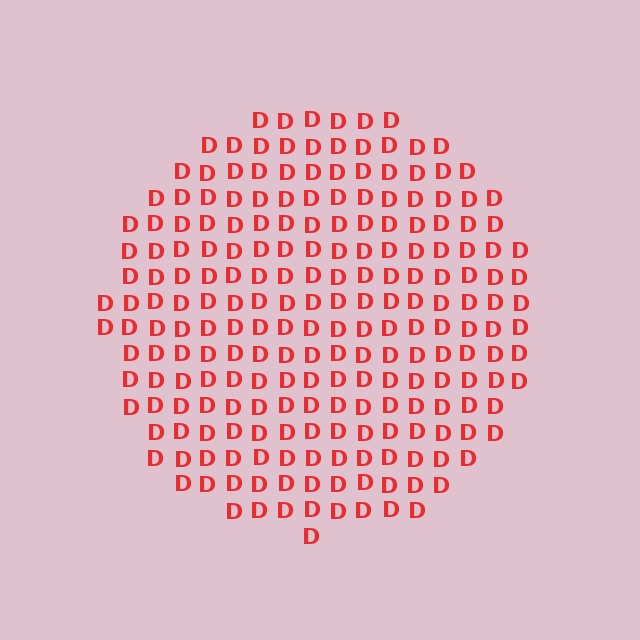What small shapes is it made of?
It is made of small letter D's.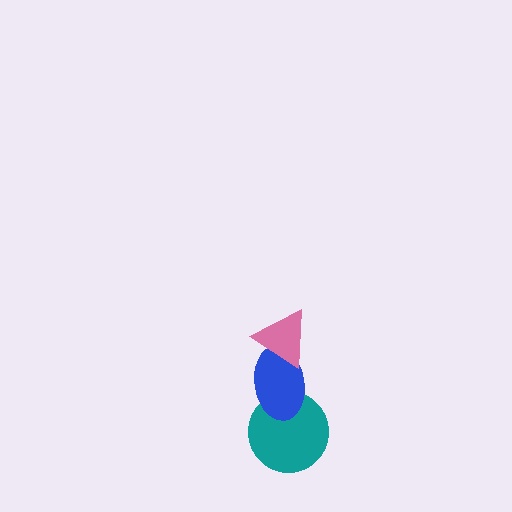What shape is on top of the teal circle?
The blue ellipse is on top of the teal circle.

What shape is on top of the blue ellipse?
The pink triangle is on top of the blue ellipse.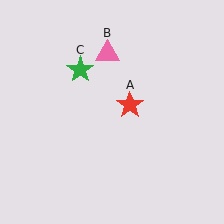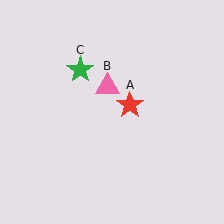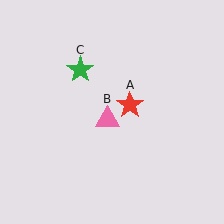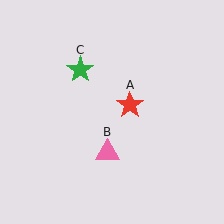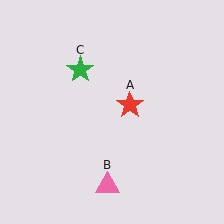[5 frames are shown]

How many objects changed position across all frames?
1 object changed position: pink triangle (object B).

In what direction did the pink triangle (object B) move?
The pink triangle (object B) moved down.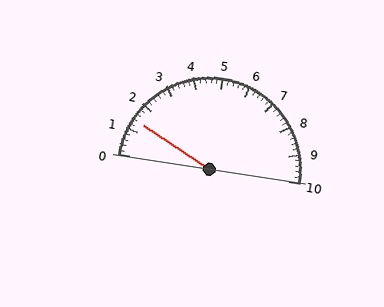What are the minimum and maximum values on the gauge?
The gauge ranges from 0 to 10.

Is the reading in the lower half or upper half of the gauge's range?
The reading is in the lower half of the range (0 to 10).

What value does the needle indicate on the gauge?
The needle indicates approximately 1.4.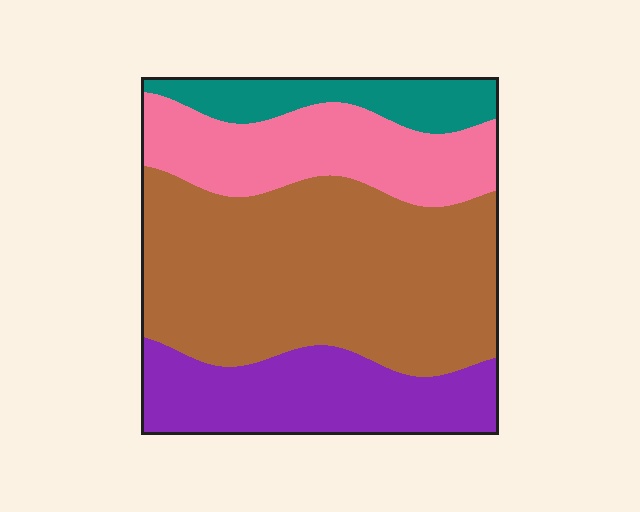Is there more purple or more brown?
Brown.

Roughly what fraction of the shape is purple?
Purple covers roughly 20% of the shape.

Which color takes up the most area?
Brown, at roughly 50%.